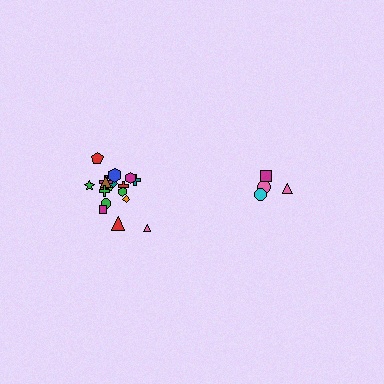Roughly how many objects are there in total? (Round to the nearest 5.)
Roughly 20 objects in total.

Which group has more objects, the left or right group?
The left group.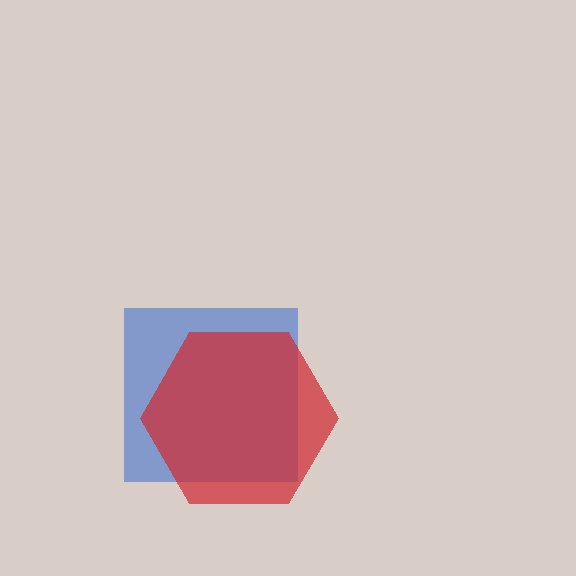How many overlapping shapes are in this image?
There are 2 overlapping shapes in the image.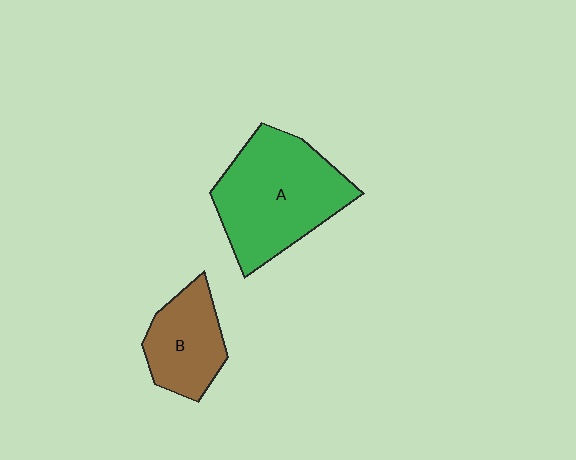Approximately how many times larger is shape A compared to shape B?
Approximately 1.8 times.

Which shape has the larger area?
Shape A (green).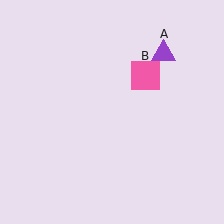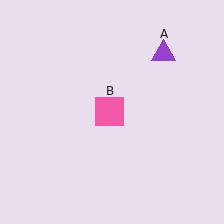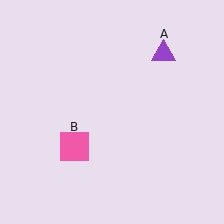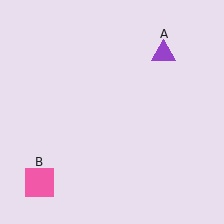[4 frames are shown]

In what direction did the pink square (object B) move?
The pink square (object B) moved down and to the left.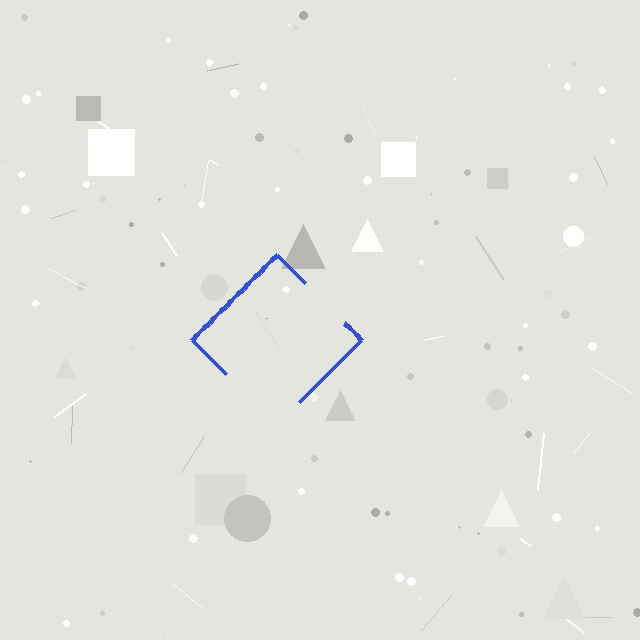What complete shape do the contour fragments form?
The contour fragments form a diamond.